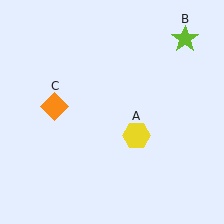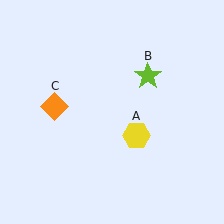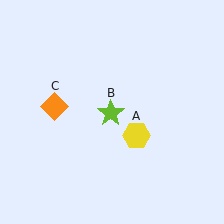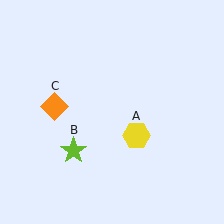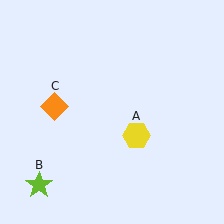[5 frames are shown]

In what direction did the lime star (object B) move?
The lime star (object B) moved down and to the left.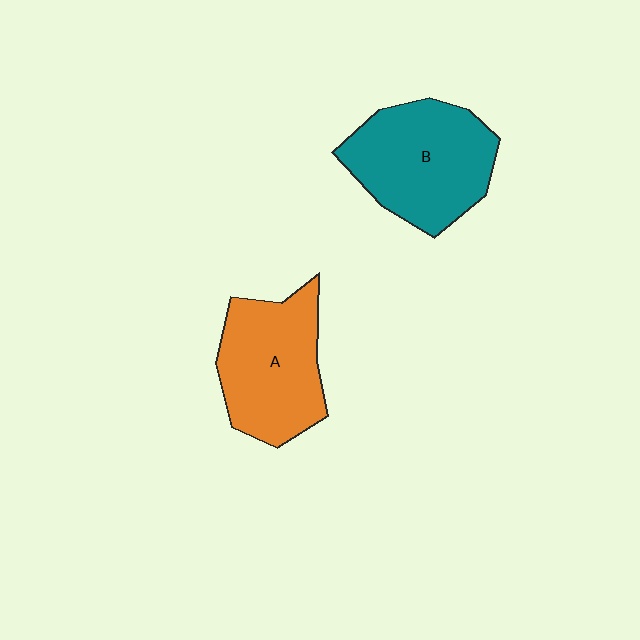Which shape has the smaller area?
Shape A (orange).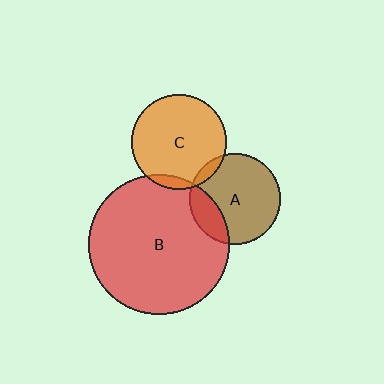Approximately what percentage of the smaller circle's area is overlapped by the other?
Approximately 20%.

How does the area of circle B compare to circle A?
Approximately 2.4 times.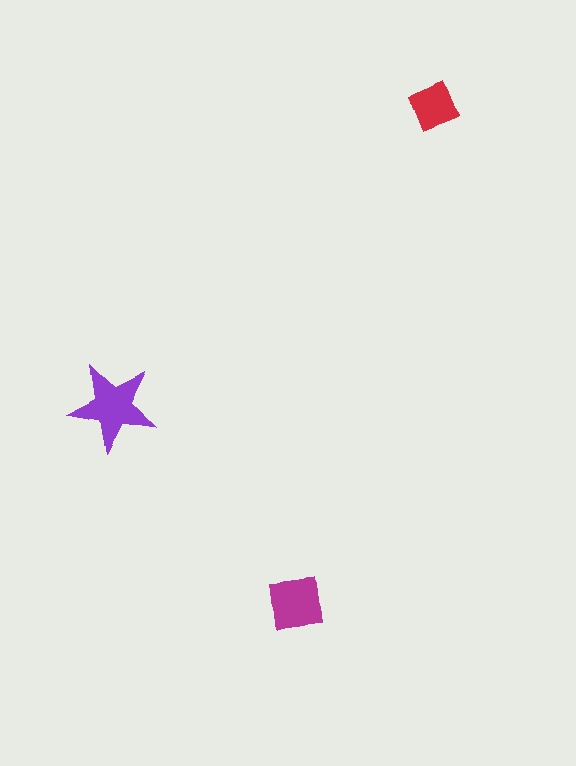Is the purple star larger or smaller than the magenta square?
Larger.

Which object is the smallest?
The red diamond.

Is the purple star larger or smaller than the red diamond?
Larger.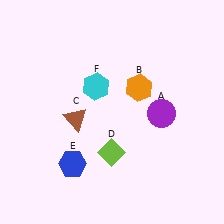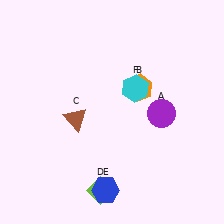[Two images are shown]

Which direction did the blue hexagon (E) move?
The blue hexagon (E) moved right.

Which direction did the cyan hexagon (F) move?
The cyan hexagon (F) moved right.